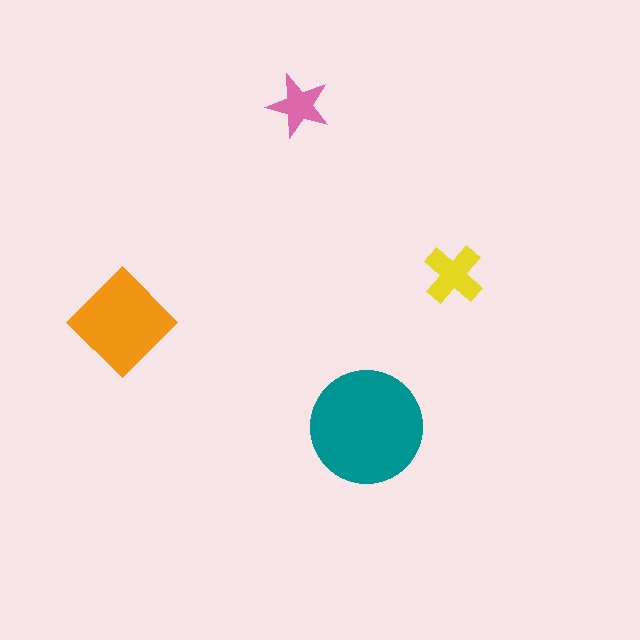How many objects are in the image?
There are 4 objects in the image.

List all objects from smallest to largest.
The pink star, the yellow cross, the orange diamond, the teal circle.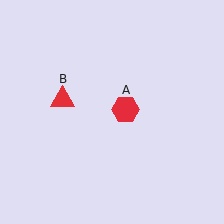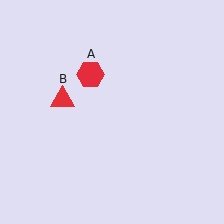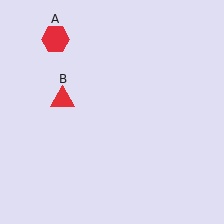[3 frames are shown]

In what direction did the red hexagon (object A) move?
The red hexagon (object A) moved up and to the left.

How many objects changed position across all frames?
1 object changed position: red hexagon (object A).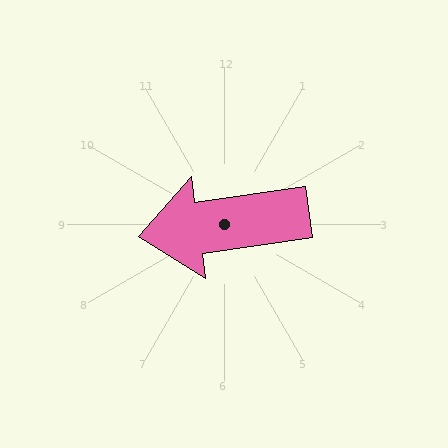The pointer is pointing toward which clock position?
Roughly 9 o'clock.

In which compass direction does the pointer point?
West.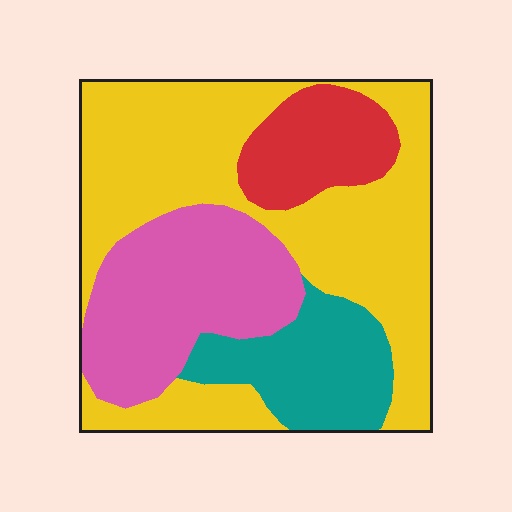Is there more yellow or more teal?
Yellow.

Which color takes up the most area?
Yellow, at roughly 50%.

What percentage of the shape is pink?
Pink takes up between a sixth and a third of the shape.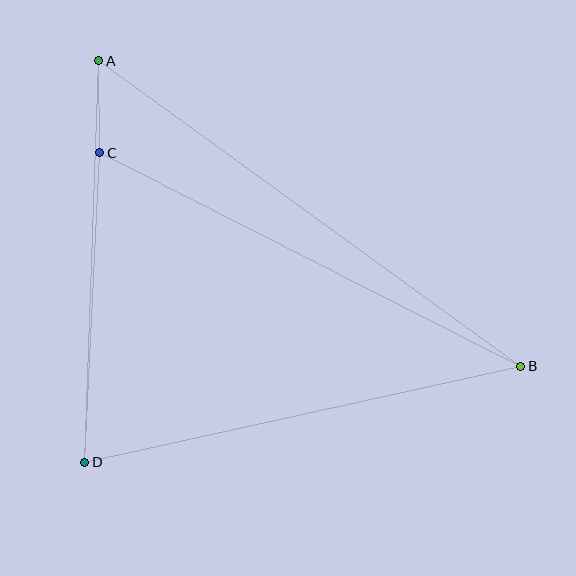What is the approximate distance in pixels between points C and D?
The distance between C and D is approximately 310 pixels.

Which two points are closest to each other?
Points A and C are closest to each other.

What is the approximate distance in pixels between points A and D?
The distance between A and D is approximately 402 pixels.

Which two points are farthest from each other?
Points A and B are farthest from each other.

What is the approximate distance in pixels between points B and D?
The distance between B and D is approximately 447 pixels.